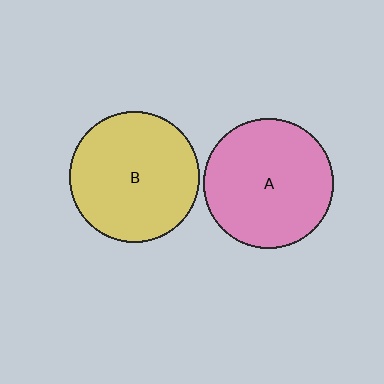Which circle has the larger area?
Circle B (yellow).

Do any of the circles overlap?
No, none of the circles overlap.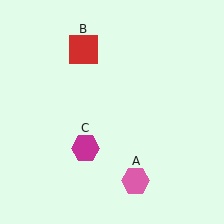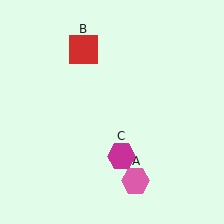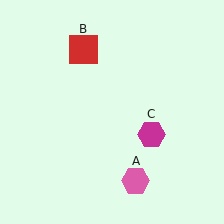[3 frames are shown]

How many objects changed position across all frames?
1 object changed position: magenta hexagon (object C).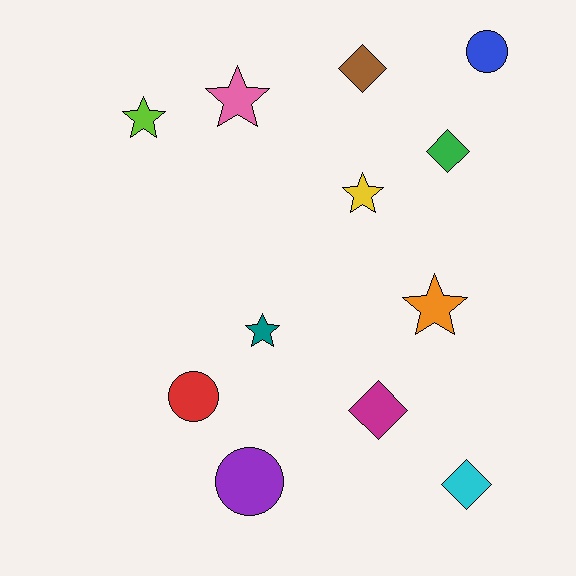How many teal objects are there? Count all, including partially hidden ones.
There is 1 teal object.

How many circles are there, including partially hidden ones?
There are 3 circles.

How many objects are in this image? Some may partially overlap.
There are 12 objects.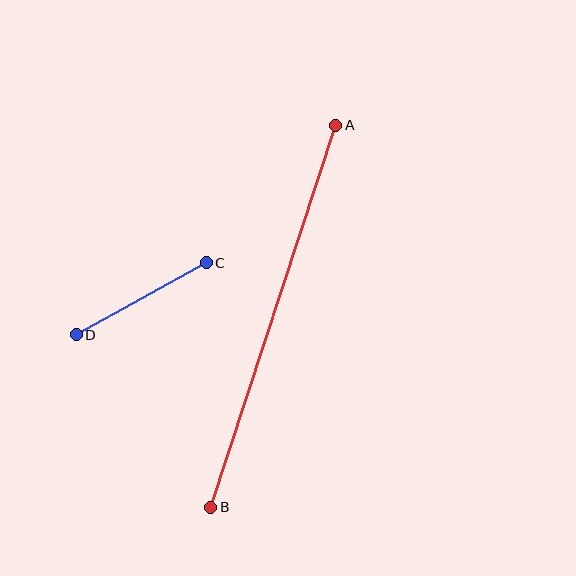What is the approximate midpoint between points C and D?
The midpoint is at approximately (141, 299) pixels.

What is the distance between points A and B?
The distance is approximately 402 pixels.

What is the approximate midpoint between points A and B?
The midpoint is at approximately (273, 316) pixels.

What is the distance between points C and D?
The distance is approximately 149 pixels.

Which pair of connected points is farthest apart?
Points A and B are farthest apart.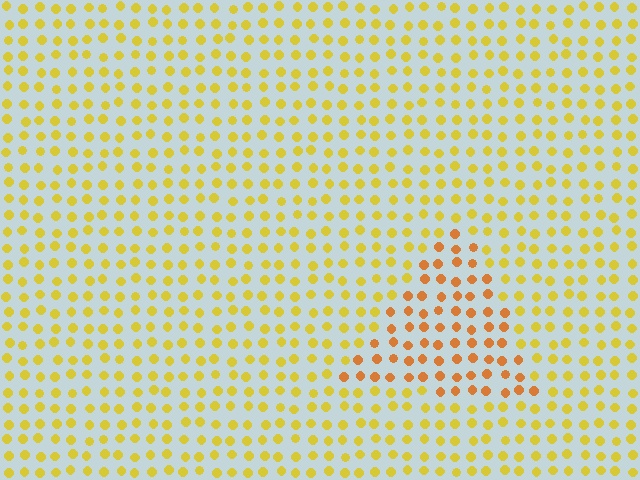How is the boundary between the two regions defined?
The boundary is defined purely by a slight shift in hue (about 29 degrees). Spacing, size, and orientation are identical on both sides.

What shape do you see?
I see a triangle.